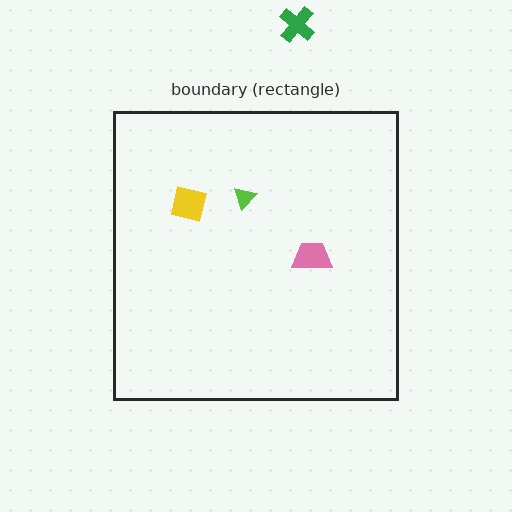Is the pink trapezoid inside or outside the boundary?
Inside.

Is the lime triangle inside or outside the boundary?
Inside.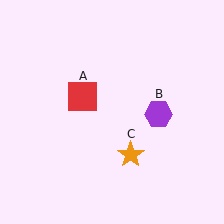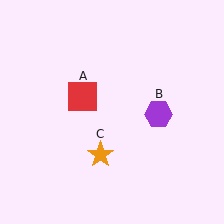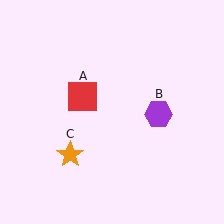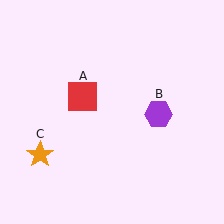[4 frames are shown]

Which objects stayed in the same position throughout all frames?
Red square (object A) and purple hexagon (object B) remained stationary.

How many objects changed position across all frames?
1 object changed position: orange star (object C).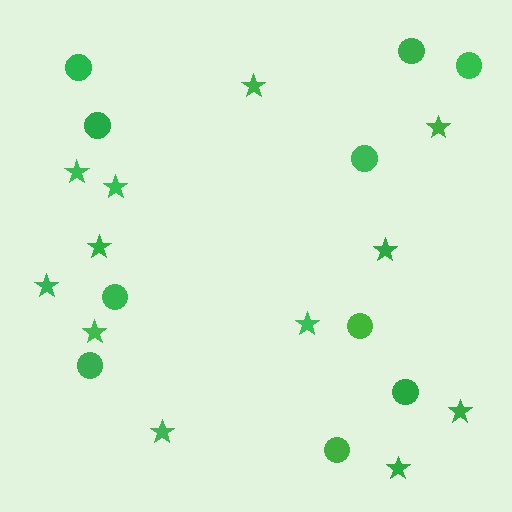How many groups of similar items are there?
There are 2 groups: one group of stars (12) and one group of circles (10).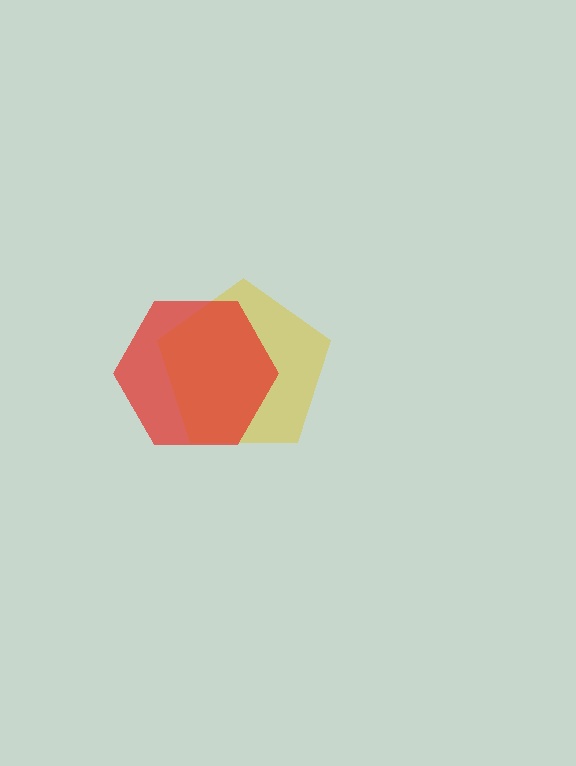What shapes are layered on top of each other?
The layered shapes are: a yellow pentagon, a red hexagon.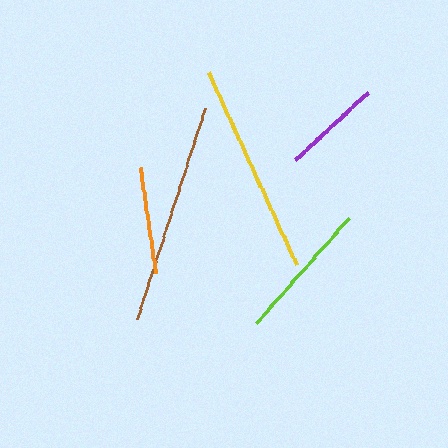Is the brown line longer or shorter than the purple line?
The brown line is longer than the purple line.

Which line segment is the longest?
The brown line is the longest at approximately 223 pixels.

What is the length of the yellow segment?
The yellow segment is approximately 212 pixels long.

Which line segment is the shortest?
The purple line is the shortest at approximately 98 pixels.